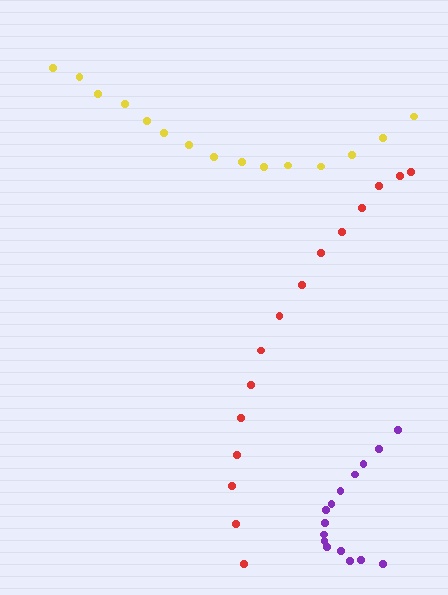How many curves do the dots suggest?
There are 3 distinct paths.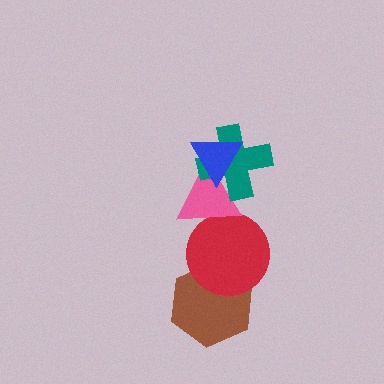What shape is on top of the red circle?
The pink triangle is on top of the red circle.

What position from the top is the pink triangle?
The pink triangle is 3rd from the top.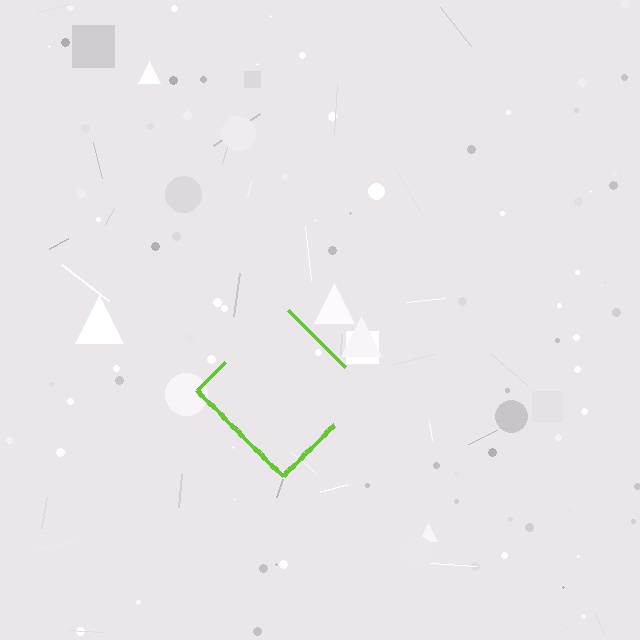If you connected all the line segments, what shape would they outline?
They would outline a diamond.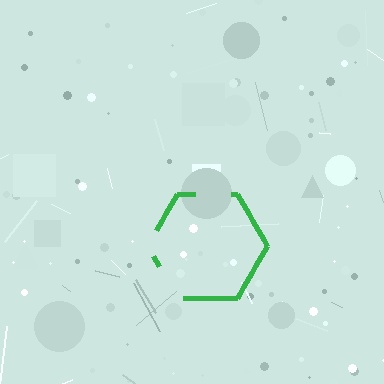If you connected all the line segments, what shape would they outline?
They would outline a hexagon.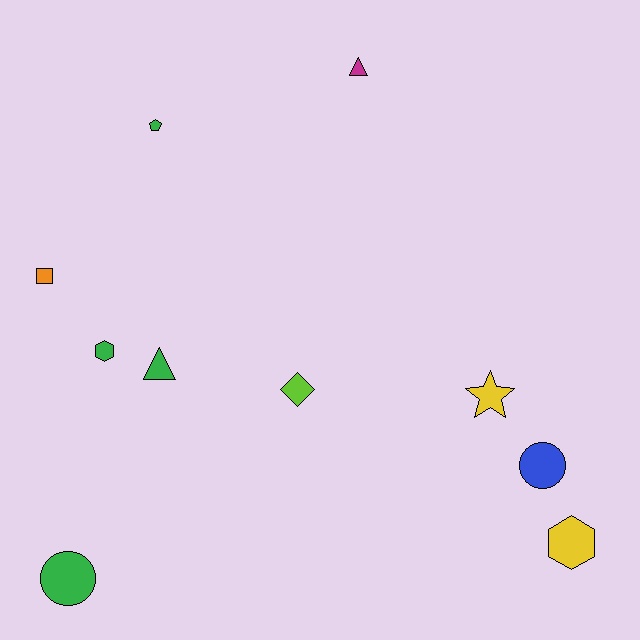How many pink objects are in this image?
There are no pink objects.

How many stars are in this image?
There is 1 star.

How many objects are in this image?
There are 10 objects.